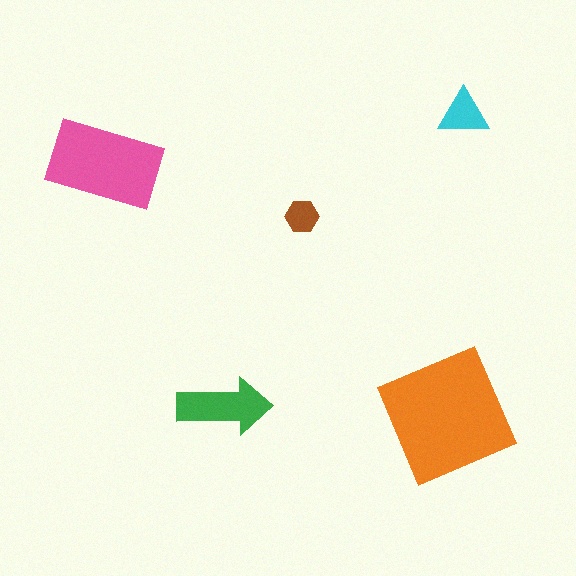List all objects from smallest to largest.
The brown hexagon, the cyan triangle, the green arrow, the pink rectangle, the orange square.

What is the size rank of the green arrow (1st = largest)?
3rd.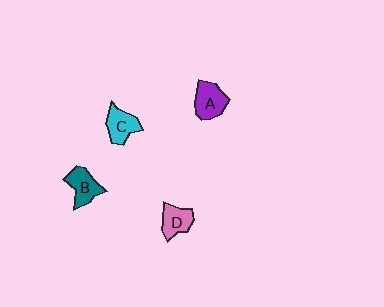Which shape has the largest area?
Shape A (purple).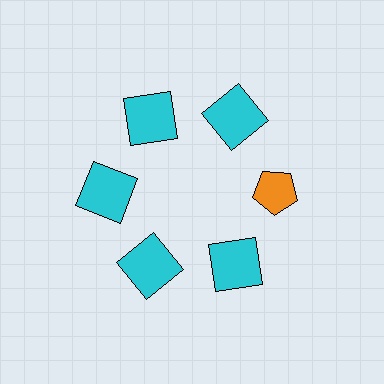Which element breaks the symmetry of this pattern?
The orange pentagon at roughly the 3 o'clock position breaks the symmetry. All other shapes are cyan squares.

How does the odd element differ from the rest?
It differs in both color (orange instead of cyan) and shape (pentagon instead of square).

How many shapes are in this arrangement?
There are 6 shapes arranged in a ring pattern.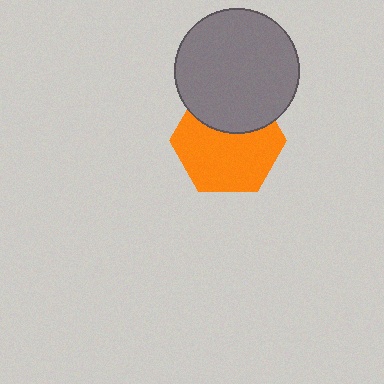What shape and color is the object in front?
The object in front is a gray circle.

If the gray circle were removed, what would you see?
You would see the complete orange hexagon.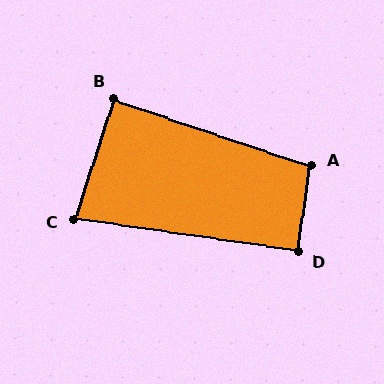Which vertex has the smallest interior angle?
C, at approximately 80 degrees.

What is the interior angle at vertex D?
Approximately 90 degrees (approximately right).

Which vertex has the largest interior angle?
A, at approximately 100 degrees.